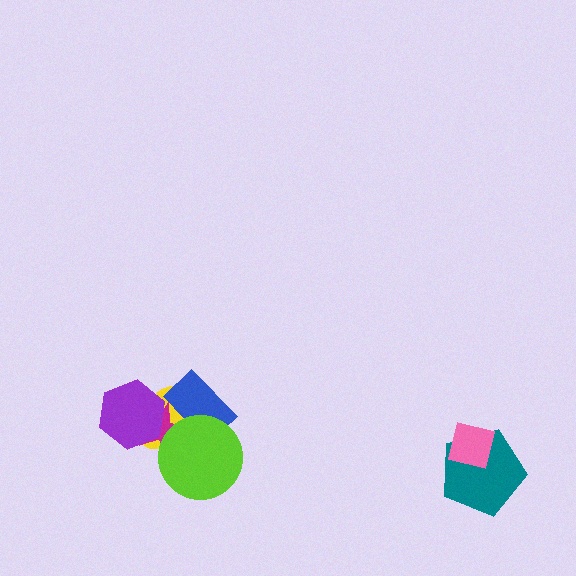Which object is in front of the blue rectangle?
The lime circle is in front of the blue rectangle.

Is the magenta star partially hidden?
Yes, it is partially covered by another shape.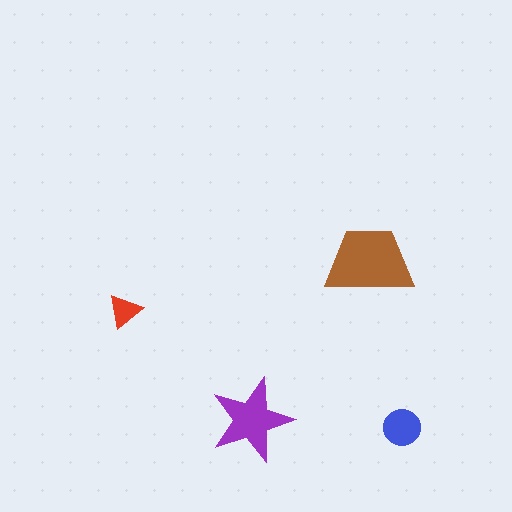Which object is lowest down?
The blue circle is bottommost.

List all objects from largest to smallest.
The brown trapezoid, the purple star, the blue circle, the red triangle.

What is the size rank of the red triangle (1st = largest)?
4th.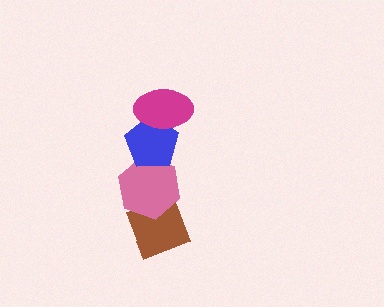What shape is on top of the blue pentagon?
The magenta ellipse is on top of the blue pentagon.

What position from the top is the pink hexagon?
The pink hexagon is 3rd from the top.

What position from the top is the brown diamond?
The brown diamond is 4th from the top.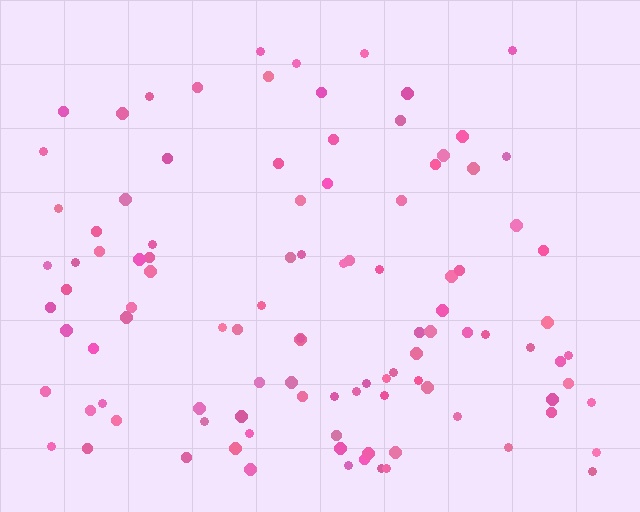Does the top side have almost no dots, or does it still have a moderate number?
Still a moderate number, just noticeably fewer than the bottom.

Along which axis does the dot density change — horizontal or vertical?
Vertical.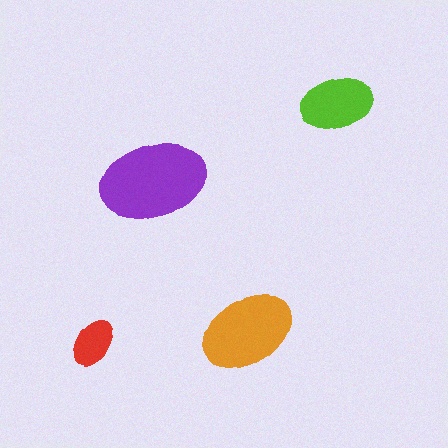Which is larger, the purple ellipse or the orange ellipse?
The purple one.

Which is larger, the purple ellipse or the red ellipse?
The purple one.